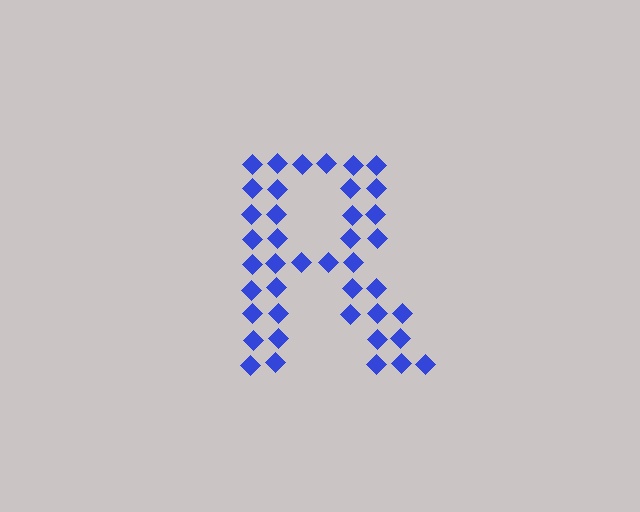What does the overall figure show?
The overall figure shows the letter R.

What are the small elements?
The small elements are diamonds.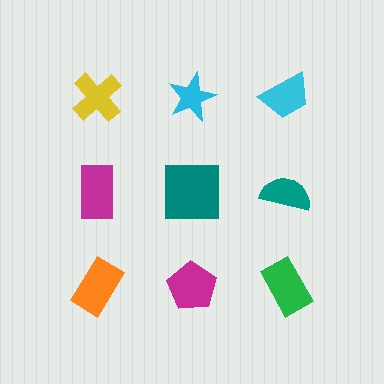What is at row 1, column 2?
A cyan star.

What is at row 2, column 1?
A magenta rectangle.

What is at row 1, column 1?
A yellow cross.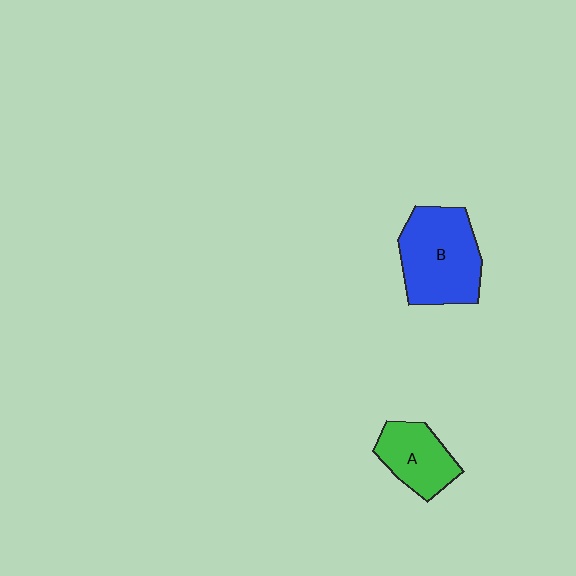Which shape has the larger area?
Shape B (blue).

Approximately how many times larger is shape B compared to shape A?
Approximately 1.6 times.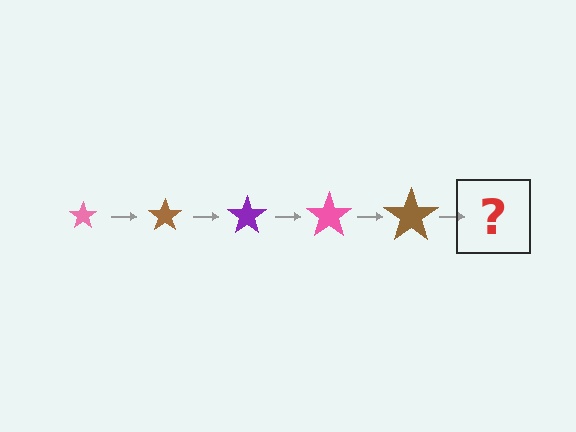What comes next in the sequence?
The next element should be a purple star, larger than the previous one.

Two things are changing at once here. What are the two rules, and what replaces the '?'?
The two rules are that the star grows larger each step and the color cycles through pink, brown, and purple. The '?' should be a purple star, larger than the previous one.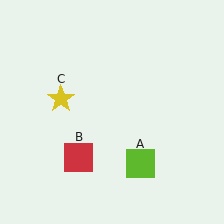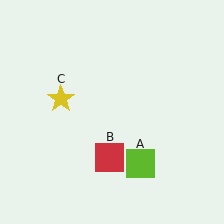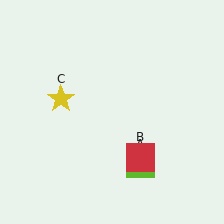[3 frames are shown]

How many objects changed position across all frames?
1 object changed position: red square (object B).